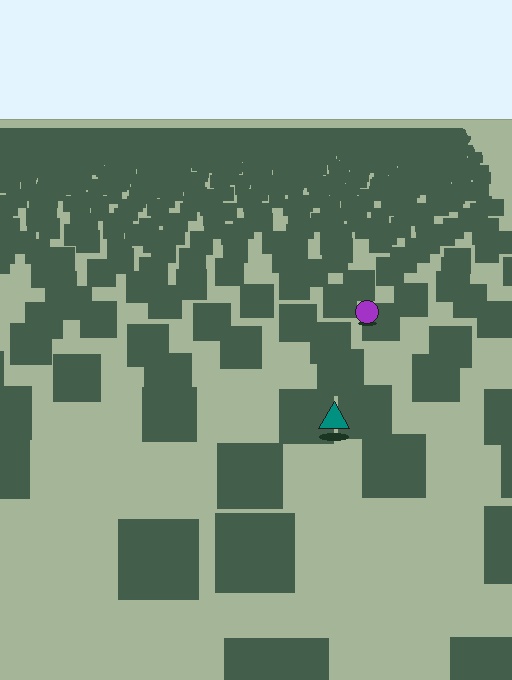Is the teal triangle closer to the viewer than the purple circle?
Yes. The teal triangle is closer — you can tell from the texture gradient: the ground texture is coarser near it.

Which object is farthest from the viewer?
The purple circle is farthest from the viewer. It appears smaller and the ground texture around it is denser.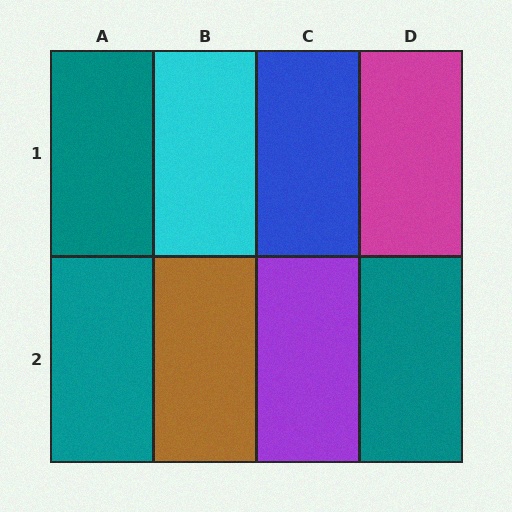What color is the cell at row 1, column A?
Teal.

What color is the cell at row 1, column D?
Magenta.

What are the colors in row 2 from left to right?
Teal, brown, purple, teal.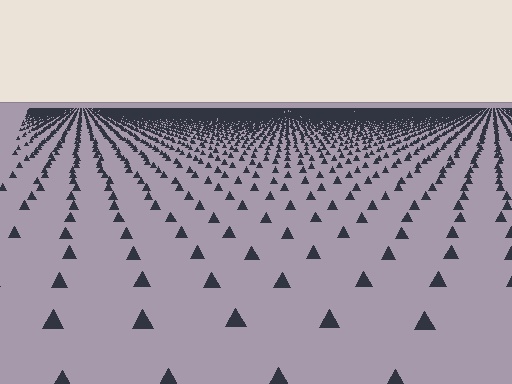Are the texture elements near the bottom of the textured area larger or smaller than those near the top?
Larger. Near the bottom, elements are closer to the viewer and appear at a bigger on-screen size.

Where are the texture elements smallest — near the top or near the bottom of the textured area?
Near the top.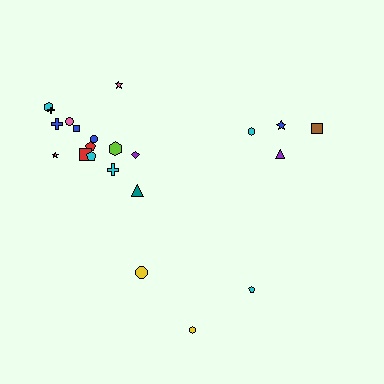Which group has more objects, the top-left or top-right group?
The top-left group.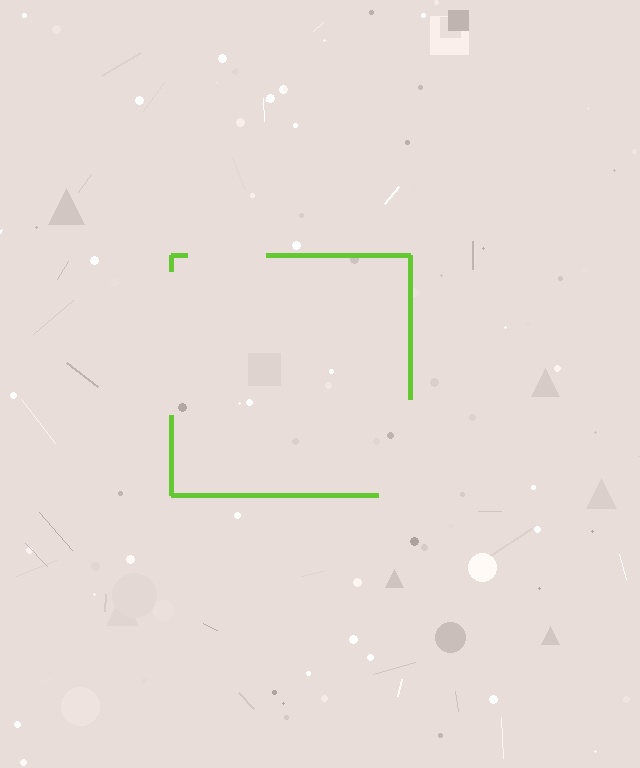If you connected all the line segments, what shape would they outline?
They would outline a square.